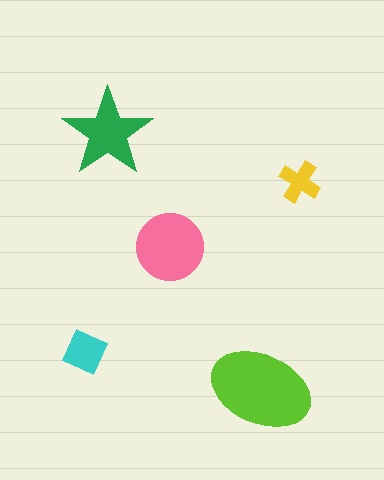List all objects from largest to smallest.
The lime ellipse, the pink circle, the green star, the cyan square, the yellow cross.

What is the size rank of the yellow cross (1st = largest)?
5th.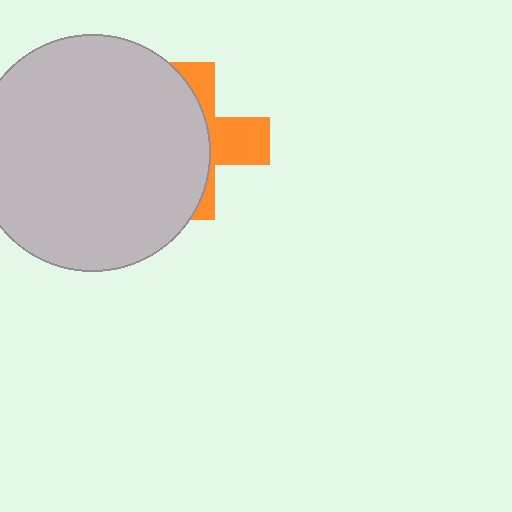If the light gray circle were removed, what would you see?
You would see the complete orange cross.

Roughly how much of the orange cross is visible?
A small part of it is visible (roughly 38%).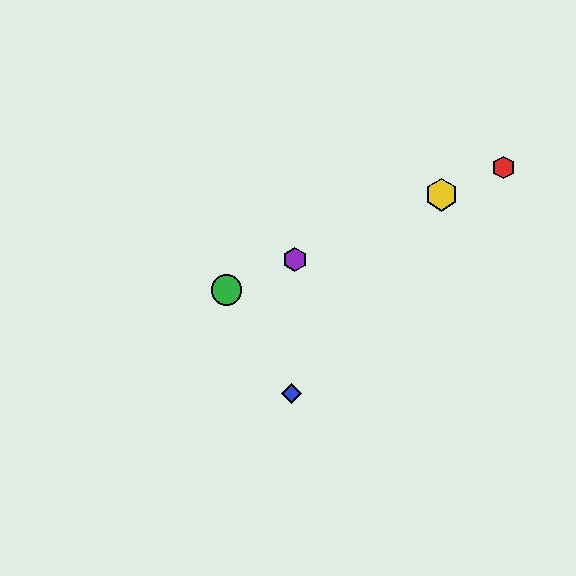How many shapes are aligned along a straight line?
4 shapes (the red hexagon, the green circle, the yellow hexagon, the purple hexagon) are aligned along a straight line.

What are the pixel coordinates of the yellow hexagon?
The yellow hexagon is at (441, 195).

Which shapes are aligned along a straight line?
The red hexagon, the green circle, the yellow hexagon, the purple hexagon are aligned along a straight line.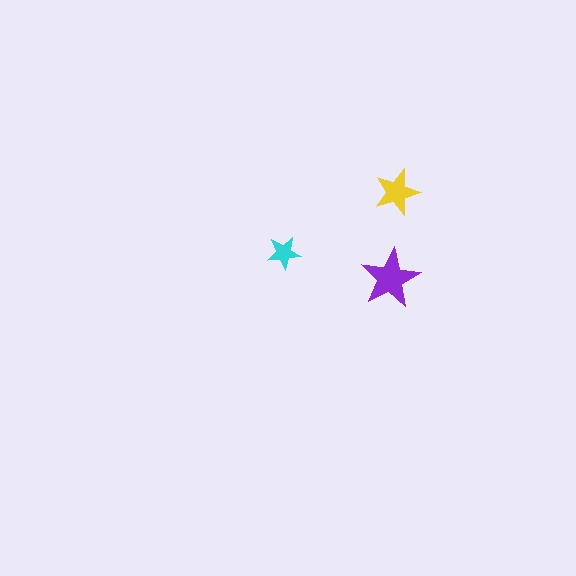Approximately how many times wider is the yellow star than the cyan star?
About 1.5 times wider.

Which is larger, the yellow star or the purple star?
The purple one.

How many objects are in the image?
There are 3 objects in the image.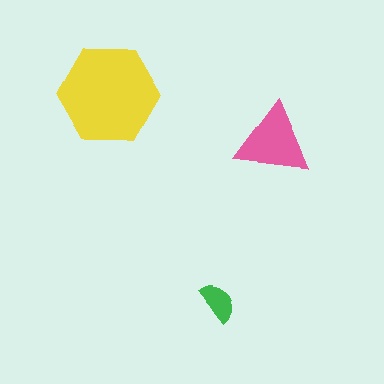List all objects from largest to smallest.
The yellow hexagon, the pink triangle, the green semicircle.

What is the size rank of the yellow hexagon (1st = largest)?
1st.